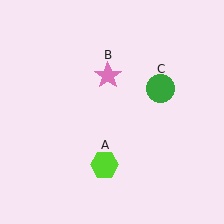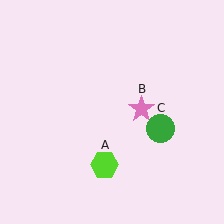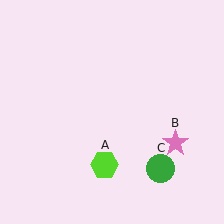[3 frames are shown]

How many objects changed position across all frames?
2 objects changed position: pink star (object B), green circle (object C).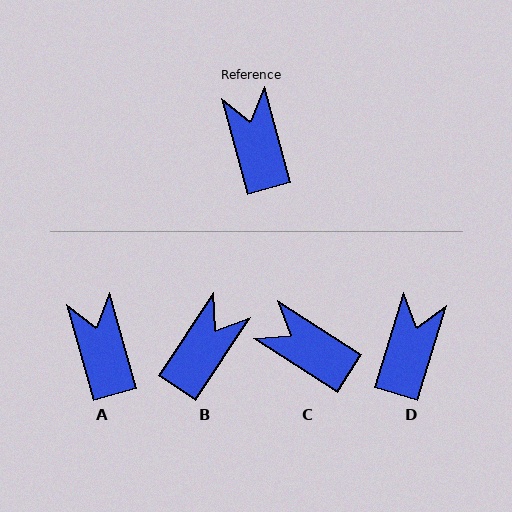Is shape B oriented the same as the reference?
No, it is off by about 49 degrees.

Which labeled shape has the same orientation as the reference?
A.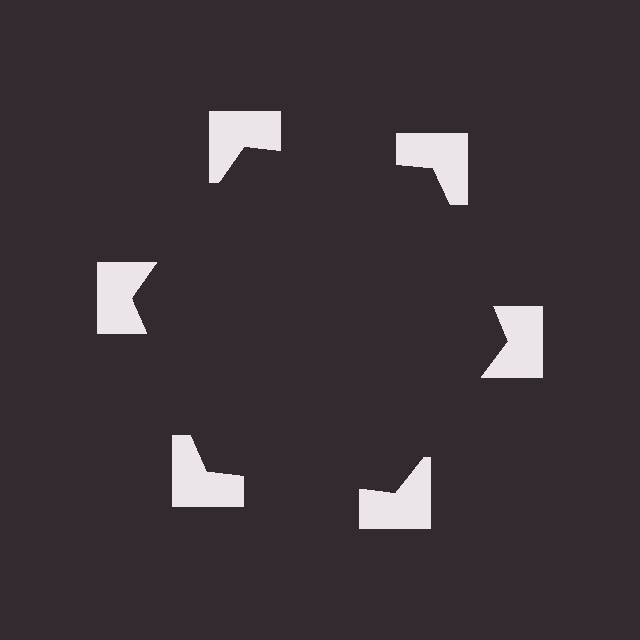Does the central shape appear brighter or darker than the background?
It typically appears slightly darker than the background, even though no actual brightness change is drawn.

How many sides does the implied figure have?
6 sides.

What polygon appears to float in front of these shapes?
An illusory hexagon — its edges are inferred from the aligned wedge cuts in the notched squares, not physically drawn.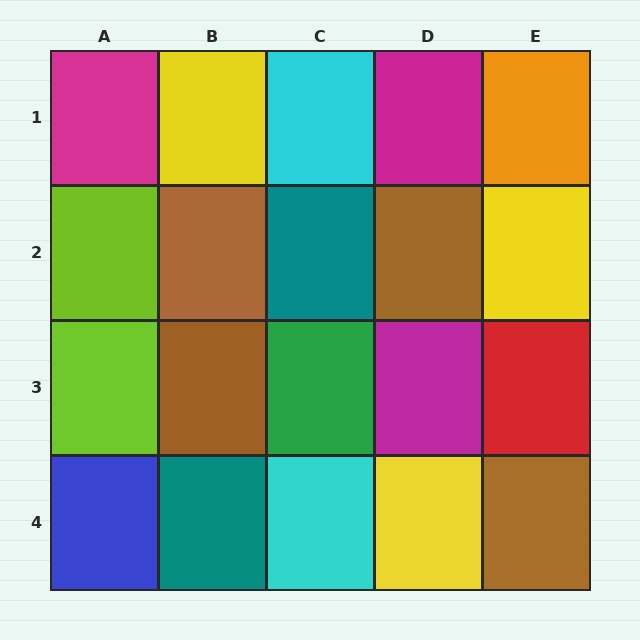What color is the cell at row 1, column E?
Orange.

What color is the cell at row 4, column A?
Blue.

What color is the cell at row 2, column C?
Teal.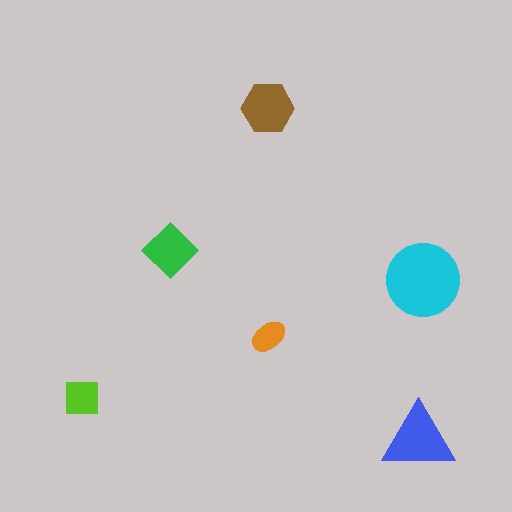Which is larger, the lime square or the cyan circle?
The cyan circle.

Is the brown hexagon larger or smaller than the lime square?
Larger.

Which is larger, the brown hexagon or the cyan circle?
The cyan circle.